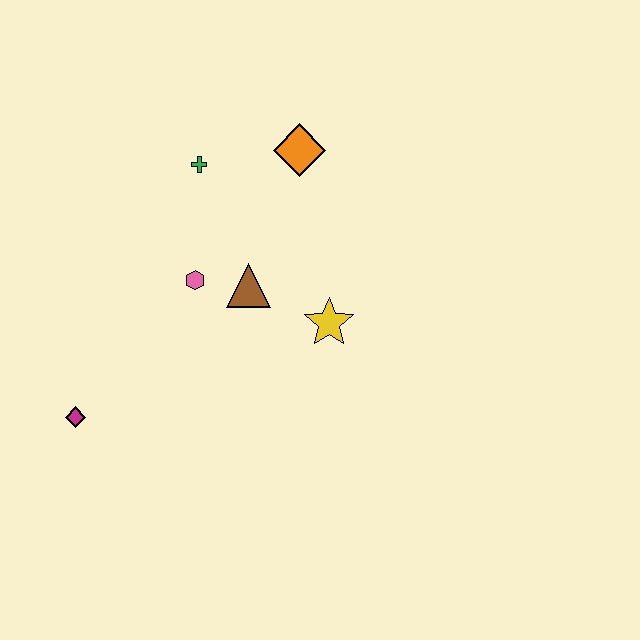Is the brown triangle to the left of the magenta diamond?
No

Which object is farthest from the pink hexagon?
The magenta diamond is farthest from the pink hexagon.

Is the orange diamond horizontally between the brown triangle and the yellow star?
Yes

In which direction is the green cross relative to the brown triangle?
The green cross is above the brown triangle.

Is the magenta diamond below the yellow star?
Yes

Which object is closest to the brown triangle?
The pink hexagon is closest to the brown triangle.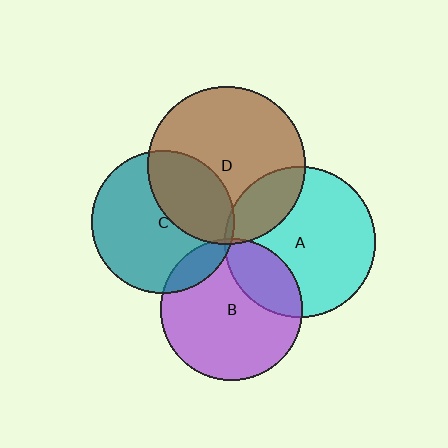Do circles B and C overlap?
Yes.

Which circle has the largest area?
Circle D (brown).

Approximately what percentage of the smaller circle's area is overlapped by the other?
Approximately 10%.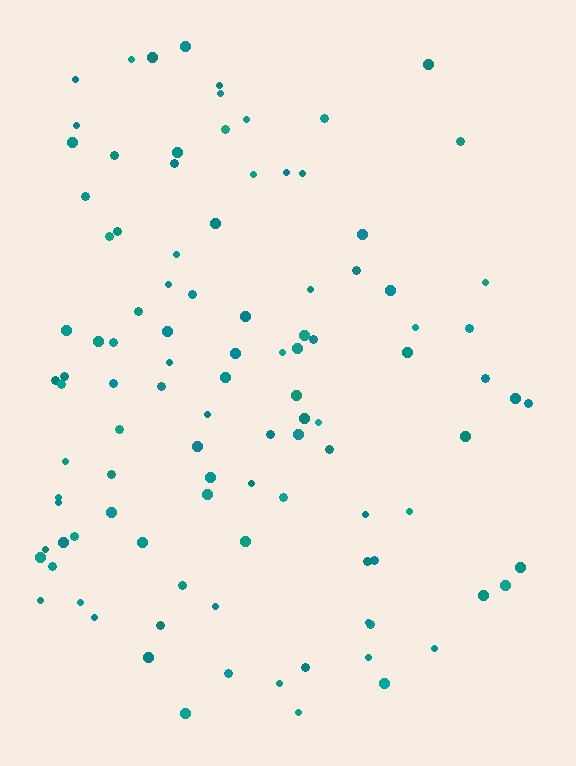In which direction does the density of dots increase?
From right to left, with the left side densest.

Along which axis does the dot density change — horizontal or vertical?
Horizontal.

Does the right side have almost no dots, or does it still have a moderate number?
Still a moderate number, just noticeably fewer than the left.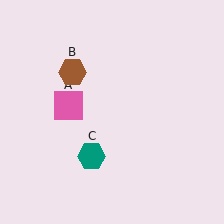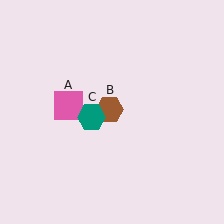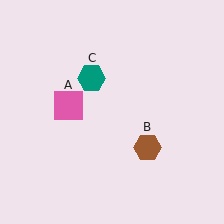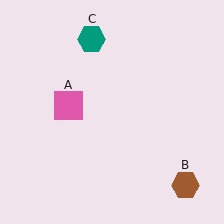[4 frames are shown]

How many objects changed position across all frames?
2 objects changed position: brown hexagon (object B), teal hexagon (object C).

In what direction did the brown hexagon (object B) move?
The brown hexagon (object B) moved down and to the right.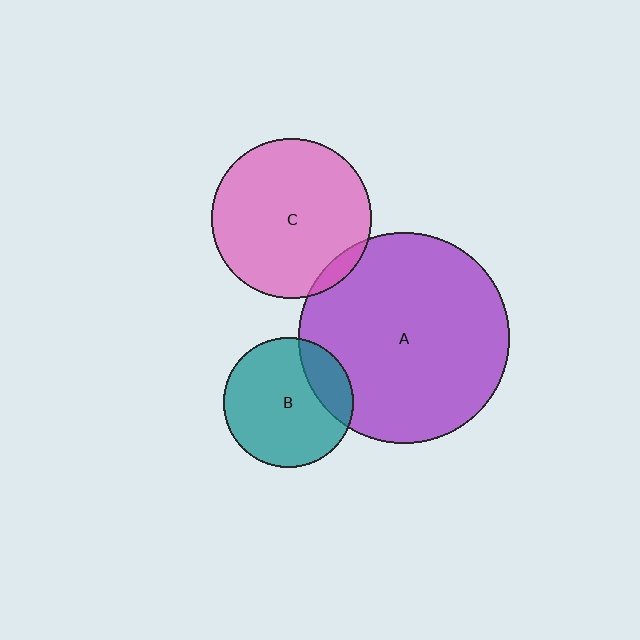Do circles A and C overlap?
Yes.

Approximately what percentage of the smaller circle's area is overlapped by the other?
Approximately 5%.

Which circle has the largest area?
Circle A (purple).